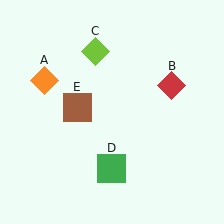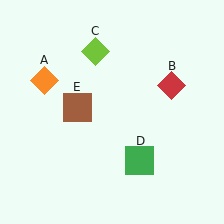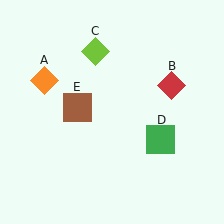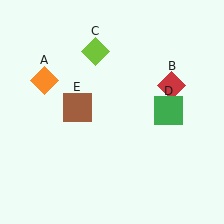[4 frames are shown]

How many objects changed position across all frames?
1 object changed position: green square (object D).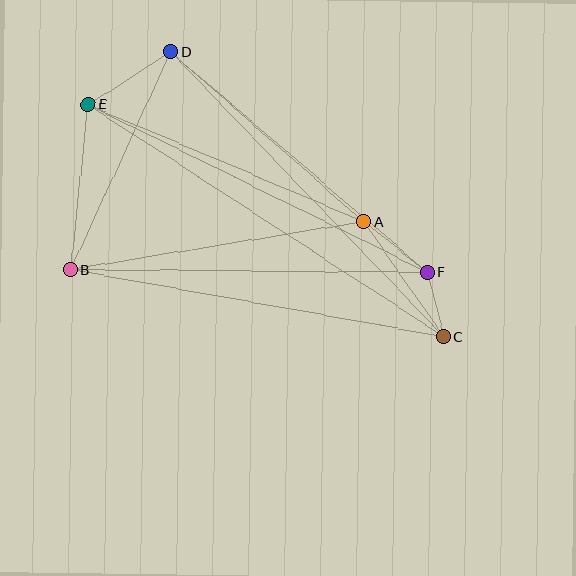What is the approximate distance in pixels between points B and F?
The distance between B and F is approximately 357 pixels.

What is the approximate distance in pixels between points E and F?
The distance between E and F is approximately 378 pixels.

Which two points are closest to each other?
Points C and F are closest to each other.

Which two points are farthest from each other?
Points C and E are farthest from each other.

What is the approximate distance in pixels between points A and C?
The distance between A and C is approximately 140 pixels.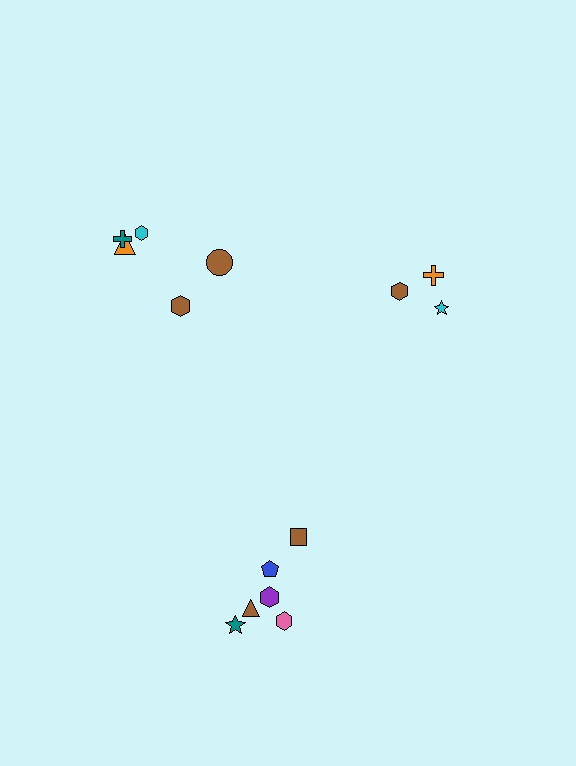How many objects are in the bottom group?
There are 6 objects.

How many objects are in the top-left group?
There are 5 objects.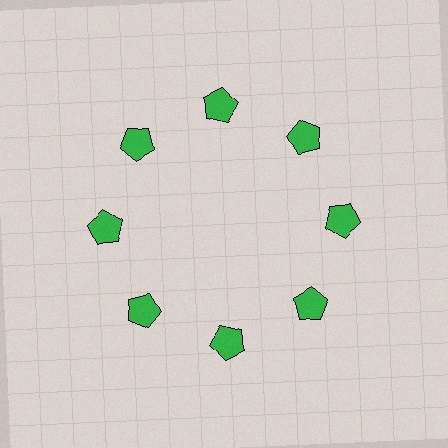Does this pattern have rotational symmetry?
Yes, this pattern has 8-fold rotational symmetry. It looks the same after rotating 45 degrees around the center.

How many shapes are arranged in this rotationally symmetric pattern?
There are 8 shapes, arranged in 8 groups of 1.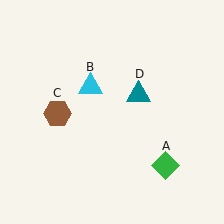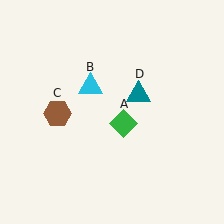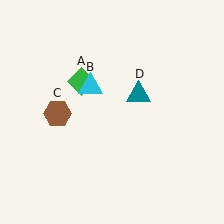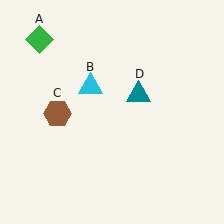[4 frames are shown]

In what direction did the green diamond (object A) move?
The green diamond (object A) moved up and to the left.